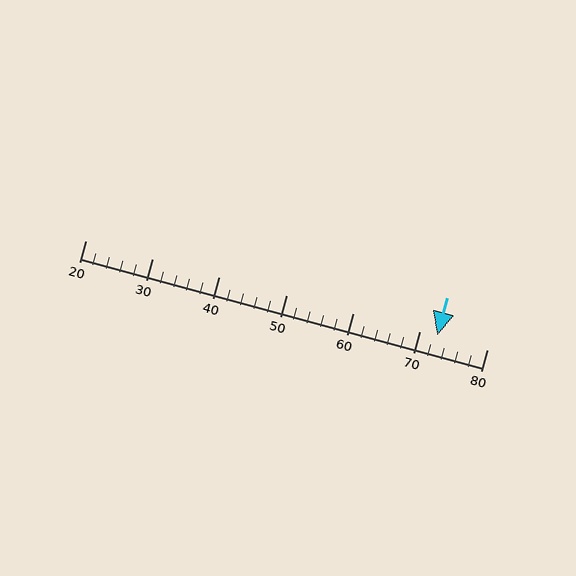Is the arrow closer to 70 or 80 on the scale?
The arrow is closer to 70.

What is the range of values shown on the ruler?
The ruler shows values from 20 to 80.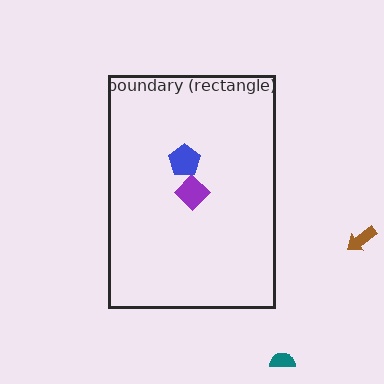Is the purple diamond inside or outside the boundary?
Inside.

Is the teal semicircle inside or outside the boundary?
Outside.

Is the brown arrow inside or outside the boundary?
Outside.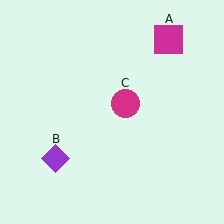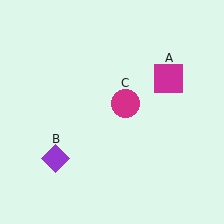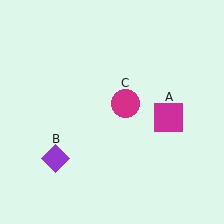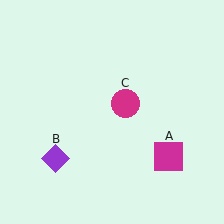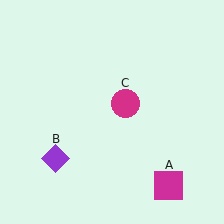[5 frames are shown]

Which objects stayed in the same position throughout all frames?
Purple diamond (object B) and magenta circle (object C) remained stationary.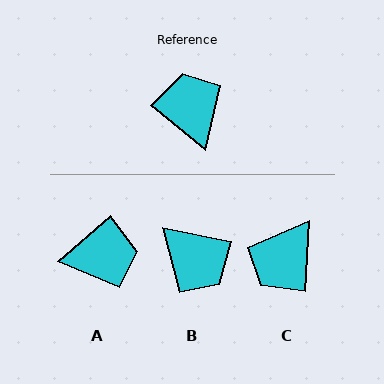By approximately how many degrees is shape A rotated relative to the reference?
Approximately 99 degrees clockwise.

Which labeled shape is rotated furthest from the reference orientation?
B, about 152 degrees away.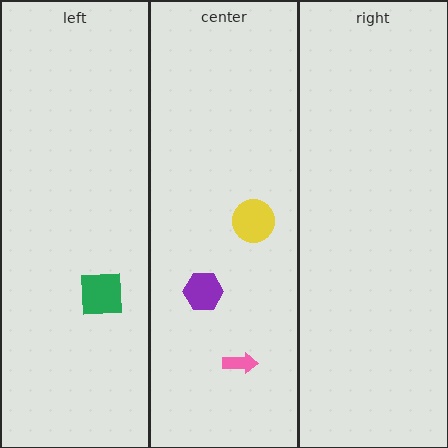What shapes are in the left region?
The green square.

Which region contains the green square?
The left region.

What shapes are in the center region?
The purple hexagon, the yellow circle, the pink arrow.